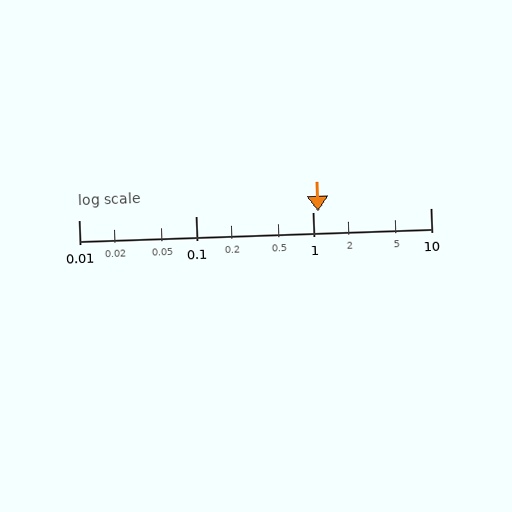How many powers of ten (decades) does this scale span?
The scale spans 3 decades, from 0.01 to 10.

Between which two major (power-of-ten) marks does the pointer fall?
The pointer is between 1 and 10.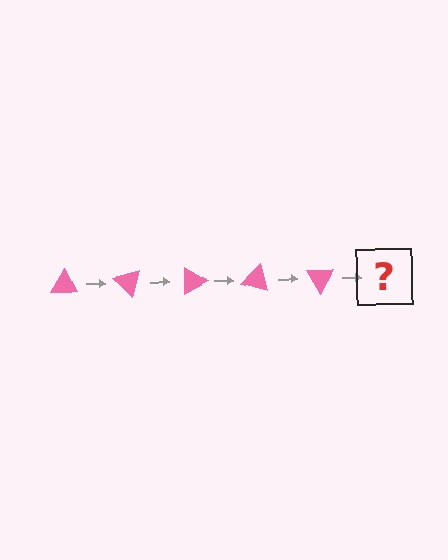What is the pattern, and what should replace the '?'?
The pattern is that the triangle rotates 45 degrees each step. The '?' should be a pink triangle rotated 225 degrees.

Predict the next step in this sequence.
The next step is a pink triangle rotated 225 degrees.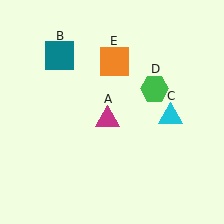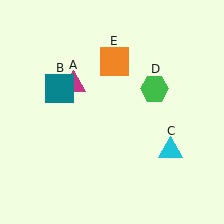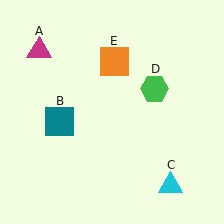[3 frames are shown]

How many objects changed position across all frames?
3 objects changed position: magenta triangle (object A), teal square (object B), cyan triangle (object C).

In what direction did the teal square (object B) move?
The teal square (object B) moved down.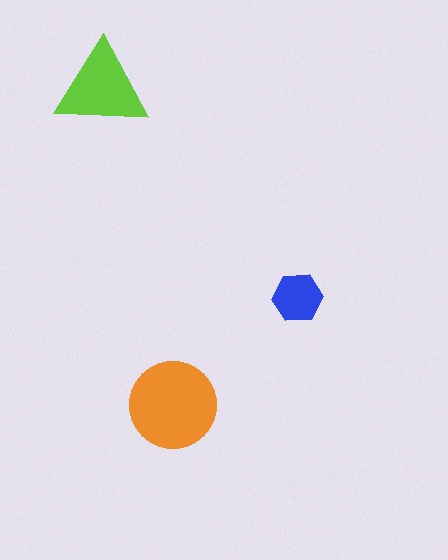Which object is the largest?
The orange circle.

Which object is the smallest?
The blue hexagon.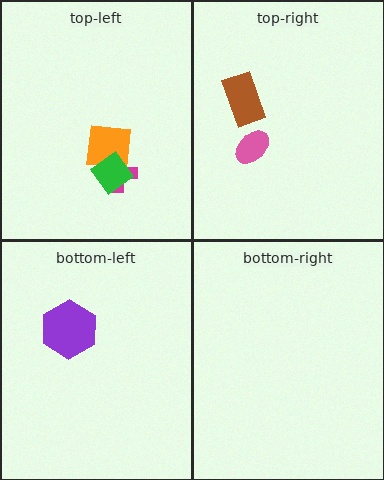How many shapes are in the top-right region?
2.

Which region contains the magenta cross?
The top-left region.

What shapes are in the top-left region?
The magenta cross, the orange square, the green diamond.